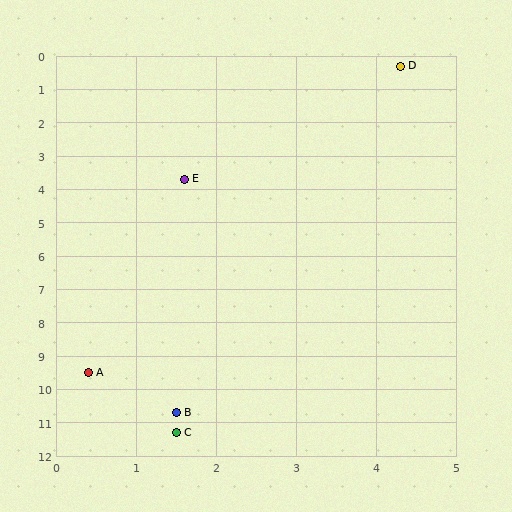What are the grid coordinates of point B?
Point B is at approximately (1.5, 10.7).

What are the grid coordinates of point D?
Point D is at approximately (4.3, 0.3).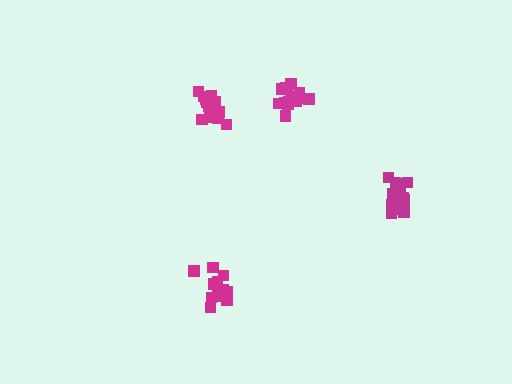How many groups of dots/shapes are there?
There are 4 groups.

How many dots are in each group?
Group 1: 17 dots, Group 2: 15 dots, Group 3: 17 dots, Group 4: 19 dots (68 total).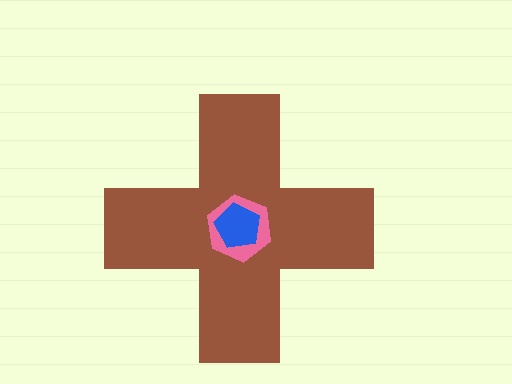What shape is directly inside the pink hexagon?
The blue pentagon.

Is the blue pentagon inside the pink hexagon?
Yes.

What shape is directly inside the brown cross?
The pink hexagon.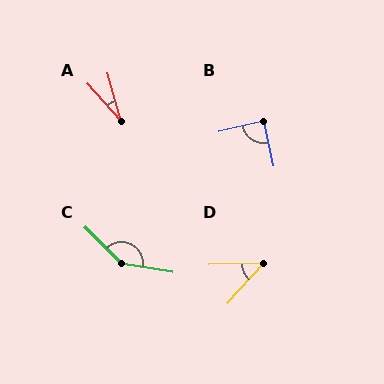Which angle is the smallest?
A, at approximately 26 degrees.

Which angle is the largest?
C, at approximately 144 degrees.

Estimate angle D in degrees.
Approximately 46 degrees.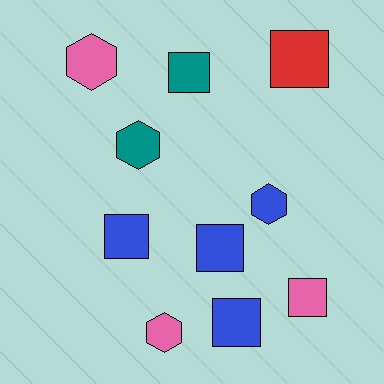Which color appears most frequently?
Blue, with 4 objects.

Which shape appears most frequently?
Square, with 6 objects.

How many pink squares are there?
There is 1 pink square.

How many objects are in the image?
There are 10 objects.